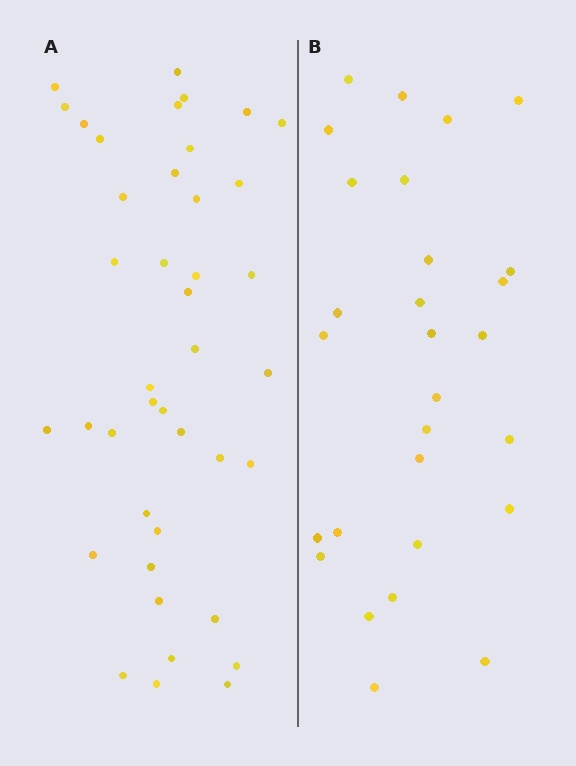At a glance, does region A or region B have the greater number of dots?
Region A (the left region) has more dots.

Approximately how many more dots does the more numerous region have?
Region A has approximately 15 more dots than region B.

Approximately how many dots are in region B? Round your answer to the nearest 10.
About 30 dots. (The exact count is 28, which rounds to 30.)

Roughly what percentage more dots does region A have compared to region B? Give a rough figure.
About 45% more.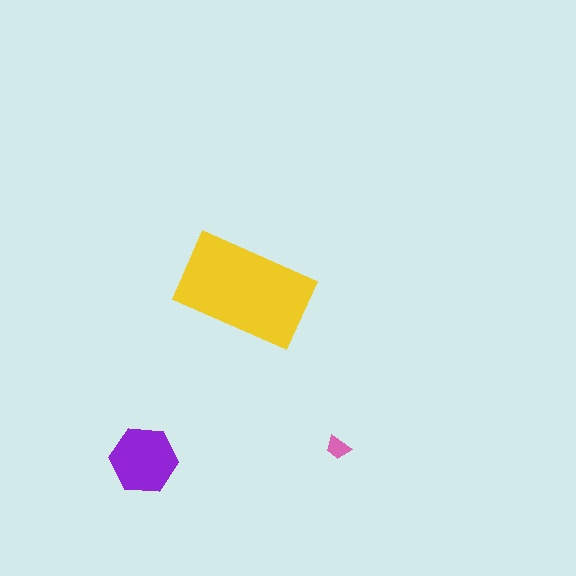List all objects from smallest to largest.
The pink trapezoid, the purple hexagon, the yellow rectangle.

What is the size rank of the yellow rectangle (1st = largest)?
1st.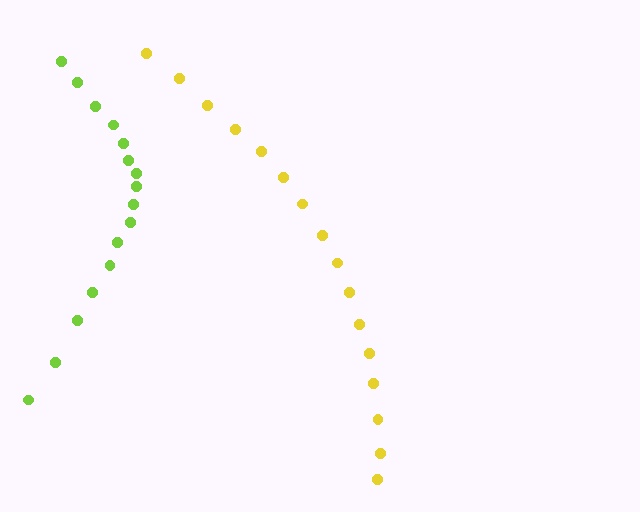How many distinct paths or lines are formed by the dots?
There are 2 distinct paths.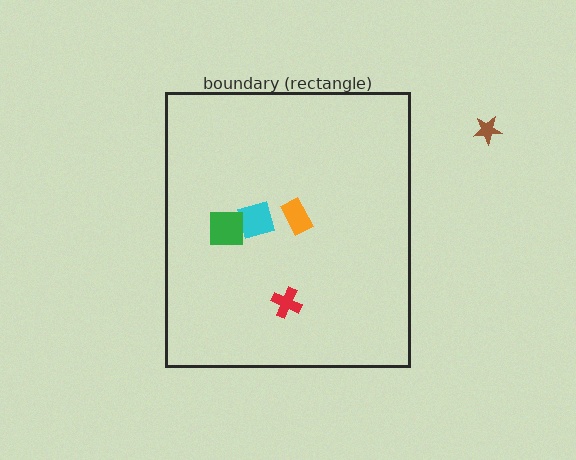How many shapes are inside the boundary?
4 inside, 1 outside.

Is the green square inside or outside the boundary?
Inside.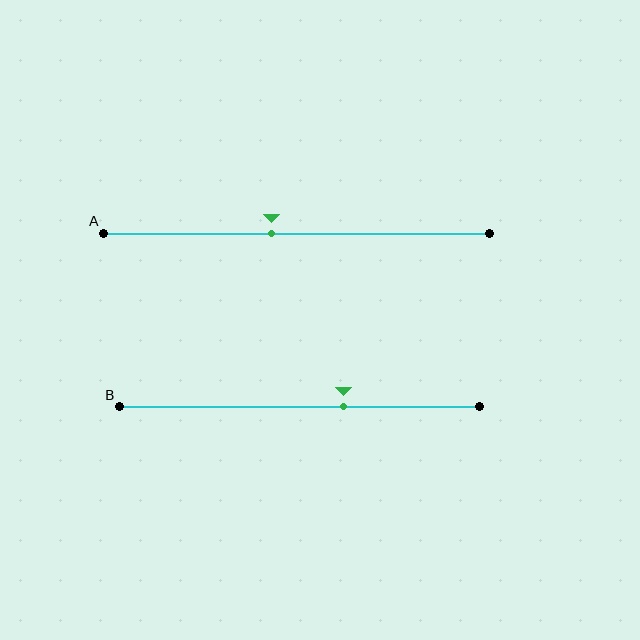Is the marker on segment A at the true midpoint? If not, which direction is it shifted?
No, the marker on segment A is shifted to the left by about 6% of the segment length.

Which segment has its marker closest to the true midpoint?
Segment A has its marker closest to the true midpoint.